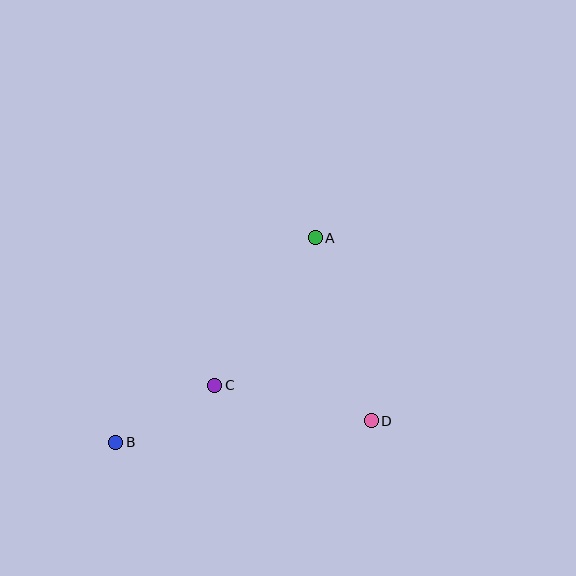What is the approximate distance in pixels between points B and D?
The distance between B and D is approximately 256 pixels.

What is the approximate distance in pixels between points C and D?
The distance between C and D is approximately 160 pixels.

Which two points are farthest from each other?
Points A and B are farthest from each other.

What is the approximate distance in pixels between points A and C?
The distance between A and C is approximately 179 pixels.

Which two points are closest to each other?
Points B and C are closest to each other.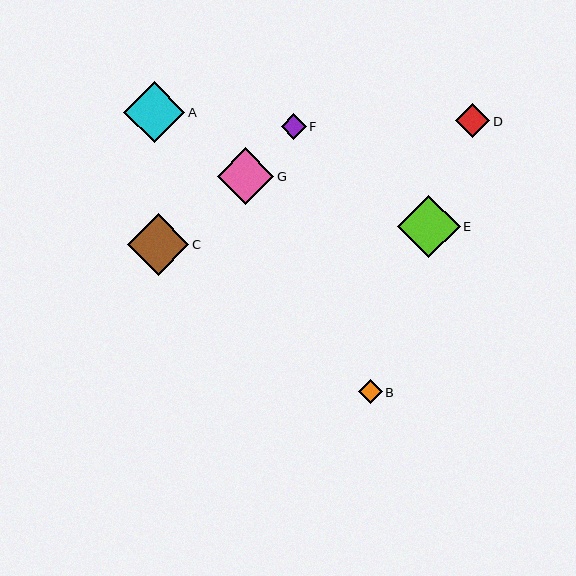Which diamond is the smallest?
Diamond B is the smallest with a size of approximately 24 pixels.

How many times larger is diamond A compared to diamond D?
Diamond A is approximately 1.8 times the size of diamond D.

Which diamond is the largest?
Diamond E is the largest with a size of approximately 63 pixels.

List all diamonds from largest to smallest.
From largest to smallest: E, C, A, G, D, F, B.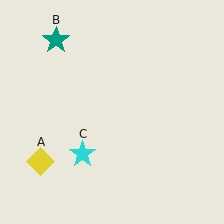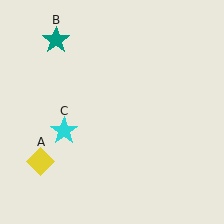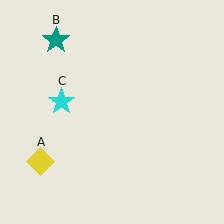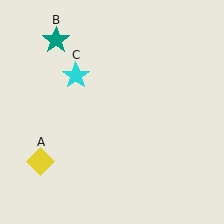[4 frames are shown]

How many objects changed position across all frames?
1 object changed position: cyan star (object C).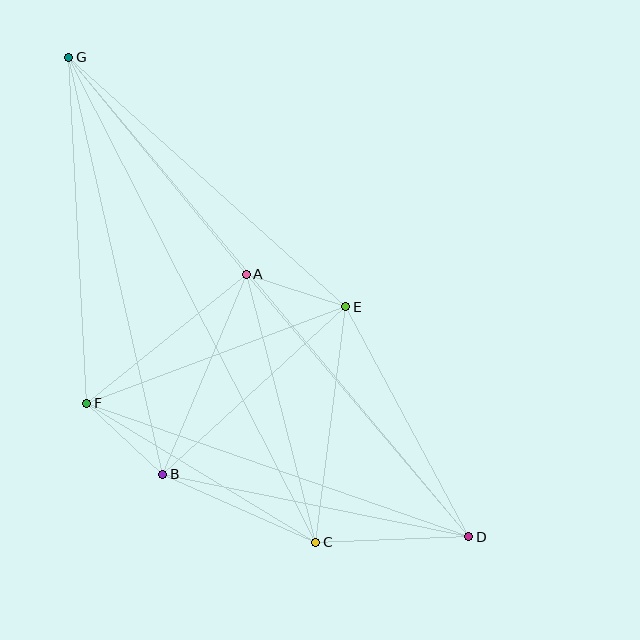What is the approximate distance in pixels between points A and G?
The distance between A and G is approximately 280 pixels.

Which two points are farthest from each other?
Points D and G are farthest from each other.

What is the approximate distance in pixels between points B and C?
The distance between B and C is approximately 167 pixels.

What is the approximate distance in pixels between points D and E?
The distance between D and E is approximately 261 pixels.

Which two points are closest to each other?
Points B and F are closest to each other.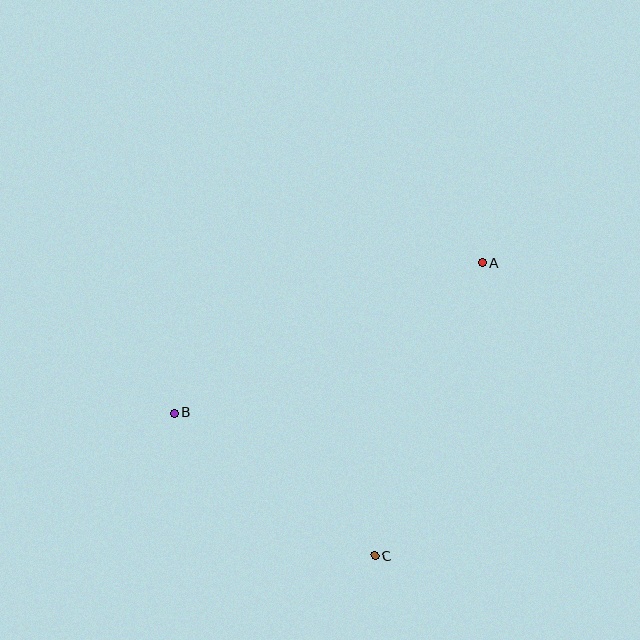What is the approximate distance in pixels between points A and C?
The distance between A and C is approximately 312 pixels.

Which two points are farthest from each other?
Points A and B are farthest from each other.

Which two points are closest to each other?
Points B and C are closest to each other.